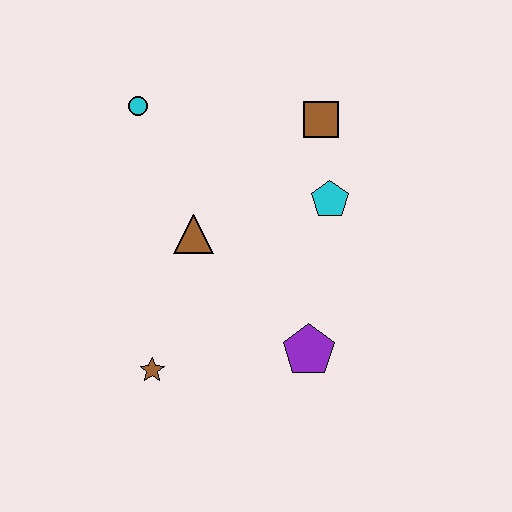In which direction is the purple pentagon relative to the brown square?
The purple pentagon is below the brown square.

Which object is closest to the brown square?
The cyan pentagon is closest to the brown square.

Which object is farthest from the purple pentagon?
The cyan circle is farthest from the purple pentagon.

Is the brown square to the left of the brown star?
No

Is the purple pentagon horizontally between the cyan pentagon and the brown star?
Yes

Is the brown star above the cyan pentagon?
No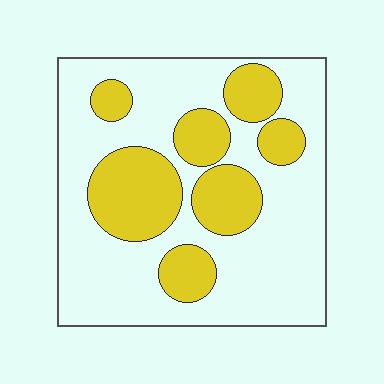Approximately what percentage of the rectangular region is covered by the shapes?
Approximately 30%.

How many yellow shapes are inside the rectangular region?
7.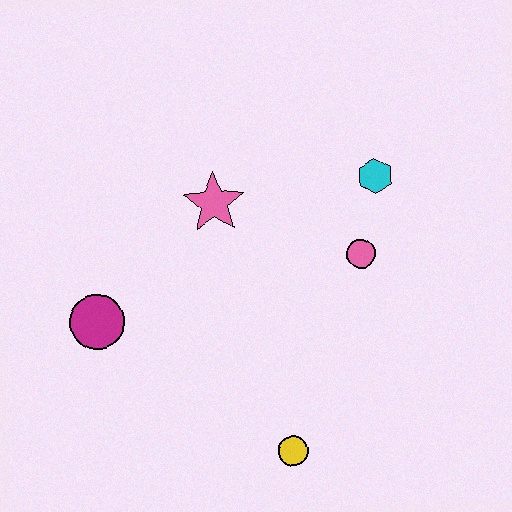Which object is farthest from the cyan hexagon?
The magenta circle is farthest from the cyan hexagon.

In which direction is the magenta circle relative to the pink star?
The magenta circle is to the left of the pink star.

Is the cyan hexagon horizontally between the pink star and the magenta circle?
No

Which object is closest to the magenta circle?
The pink star is closest to the magenta circle.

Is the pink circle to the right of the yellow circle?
Yes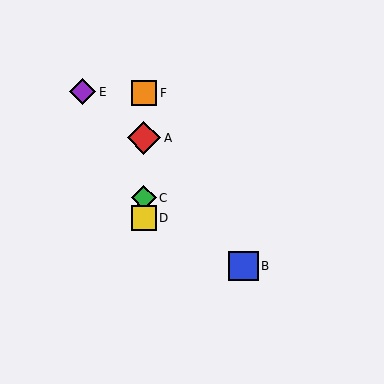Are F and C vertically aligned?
Yes, both are at x≈144.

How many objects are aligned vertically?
4 objects (A, C, D, F) are aligned vertically.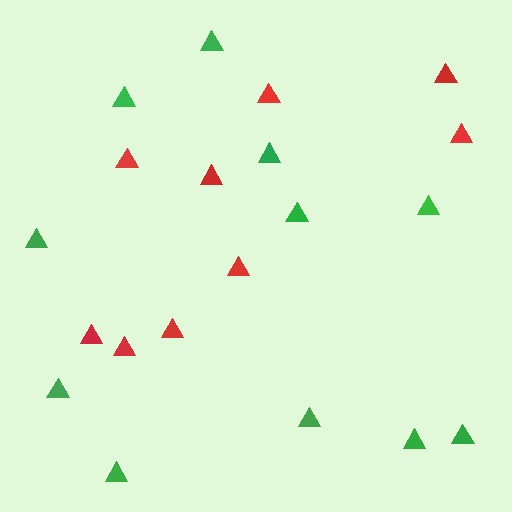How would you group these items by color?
There are 2 groups: one group of red triangles (9) and one group of green triangles (11).